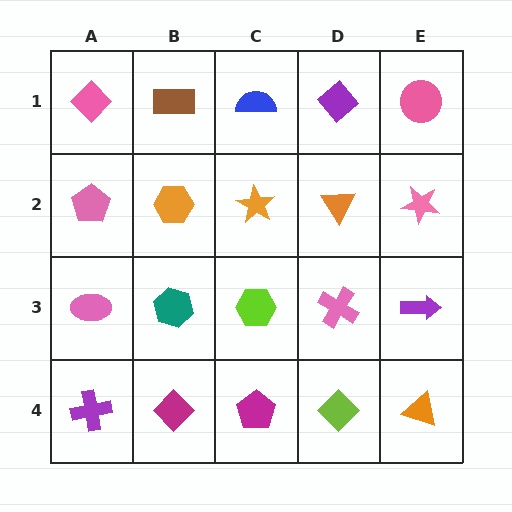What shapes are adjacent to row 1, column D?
An orange triangle (row 2, column D), a blue semicircle (row 1, column C), a pink circle (row 1, column E).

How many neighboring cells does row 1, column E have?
2.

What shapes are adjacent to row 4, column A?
A pink ellipse (row 3, column A), a magenta diamond (row 4, column B).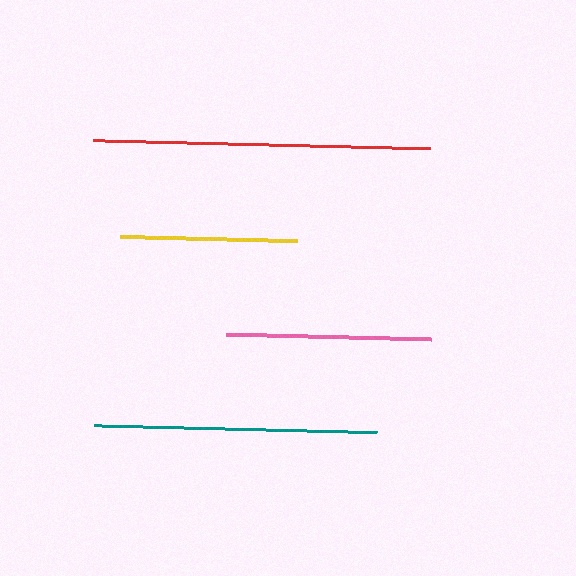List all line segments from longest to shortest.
From longest to shortest: red, teal, pink, yellow.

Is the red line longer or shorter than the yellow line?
The red line is longer than the yellow line.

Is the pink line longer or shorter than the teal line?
The teal line is longer than the pink line.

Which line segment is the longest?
The red line is the longest at approximately 338 pixels.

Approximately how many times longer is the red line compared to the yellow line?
The red line is approximately 1.9 times the length of the yellow line.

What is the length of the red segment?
The red segment is approximately 338 pixels long.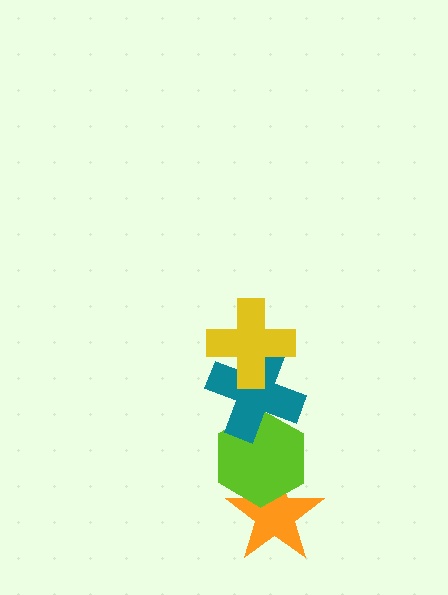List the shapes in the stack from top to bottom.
From top to bottom: the yellow cross, the teal cross, the lime hexagon, the orange star.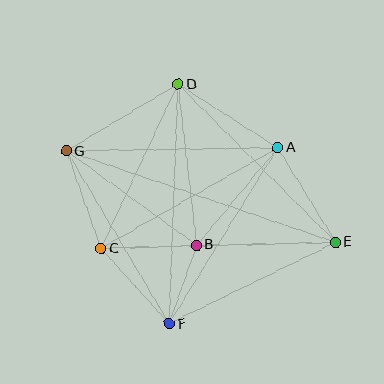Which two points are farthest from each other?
Points E and G are farthest from each other.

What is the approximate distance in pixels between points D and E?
The distance between D and E is approximately 223 pixels.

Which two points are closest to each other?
Points B and F are closest to each other.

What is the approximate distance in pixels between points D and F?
The distance between D and F is approximately 240 pixels.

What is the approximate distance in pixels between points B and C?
The distance between B and C is approximately 95 pixels.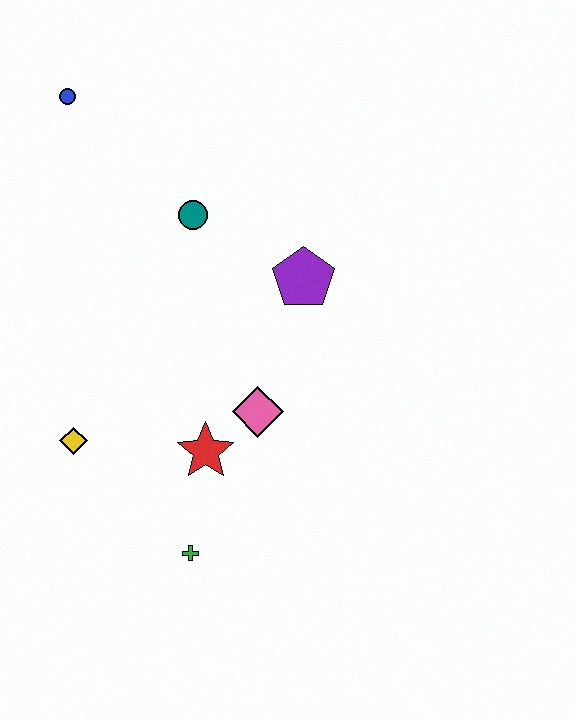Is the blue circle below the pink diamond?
No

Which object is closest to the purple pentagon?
The teal circle is closest to the purple pentagon.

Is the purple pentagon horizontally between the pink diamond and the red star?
No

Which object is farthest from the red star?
The blue circle is farthest from the red star.